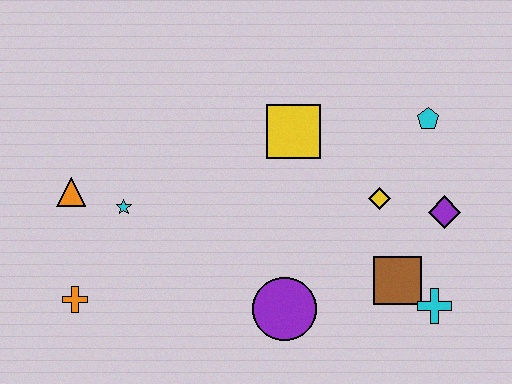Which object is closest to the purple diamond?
The yellow diamond is closest to the purple diamond.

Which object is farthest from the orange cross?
The cyan pentagon is farthest from the orange cross.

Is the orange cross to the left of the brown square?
Yes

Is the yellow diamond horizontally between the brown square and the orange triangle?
Yes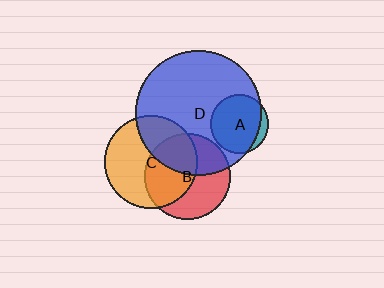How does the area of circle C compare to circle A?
Approximately 2.5 times.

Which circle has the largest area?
Circle D (blue).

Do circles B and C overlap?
Yes.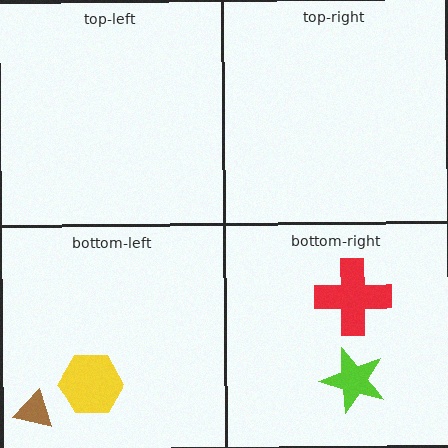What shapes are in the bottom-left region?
The yellow hexagon, the brown triangle.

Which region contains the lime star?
The bottom-right region.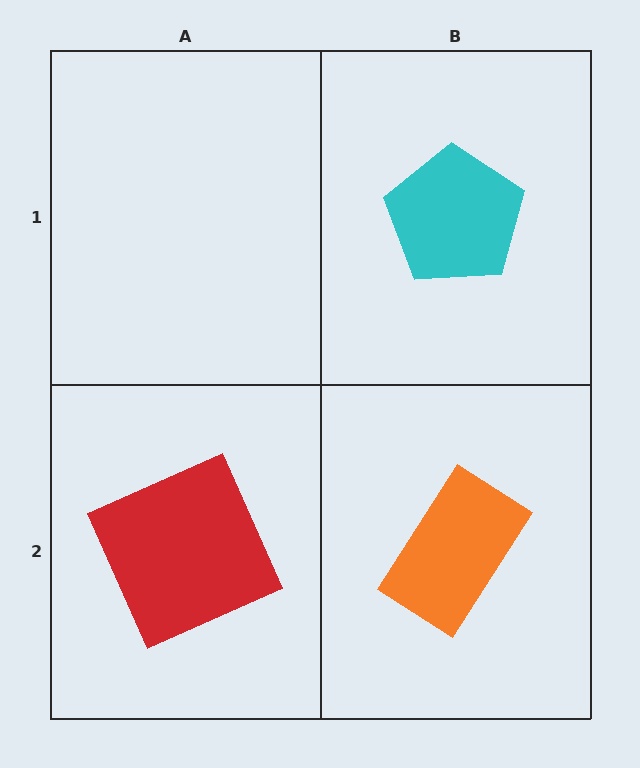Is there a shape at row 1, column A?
No, that cell is empty.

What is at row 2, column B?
An orange rectangle.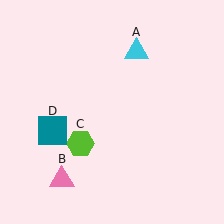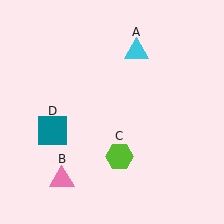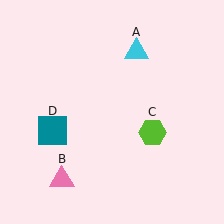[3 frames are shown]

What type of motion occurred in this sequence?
The lime hexagon (object C) rotated counterclockwise around the center of the scene.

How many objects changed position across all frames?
1 object changed position: lime hexagon (object C).